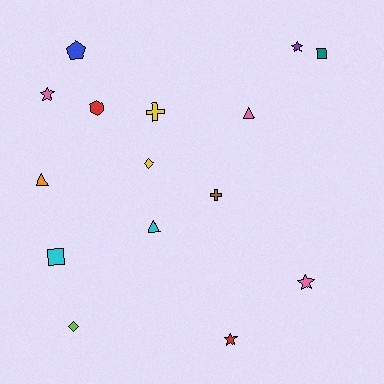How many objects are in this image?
There are 15 objects.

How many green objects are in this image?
There are no green objects.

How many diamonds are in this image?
There are 2 diamonds.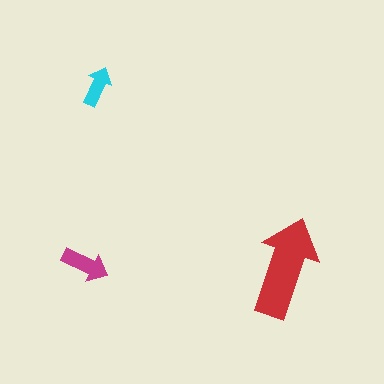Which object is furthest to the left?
The magenta arrow is leftmost.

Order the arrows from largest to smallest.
the red one, the magenta one, the cyan one.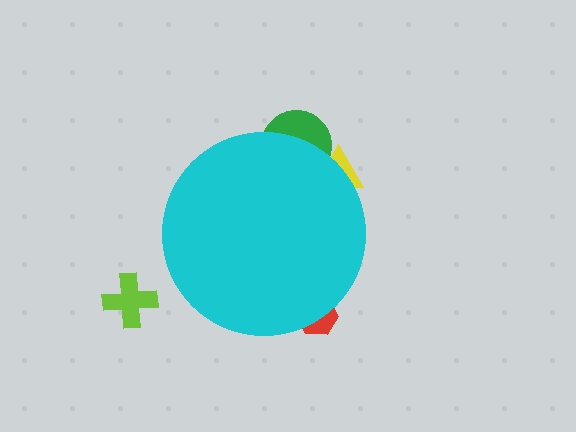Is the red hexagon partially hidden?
Yes, the red hexagon is partially hidden behind the cyan circle.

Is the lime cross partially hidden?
No, the lime cross is fully visible.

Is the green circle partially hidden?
Yes, the green circle is partially hidden behind the cyan circle.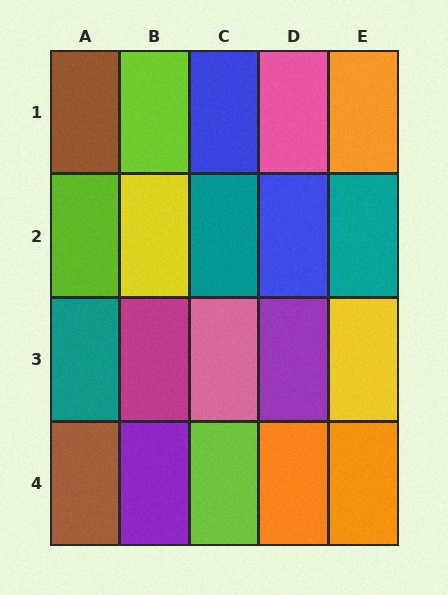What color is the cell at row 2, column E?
Teal.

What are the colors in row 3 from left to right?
Teal, magenta, pink, purple, yellow.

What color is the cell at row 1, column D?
Pink.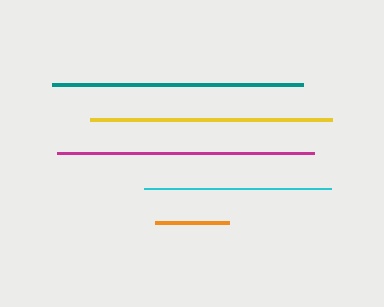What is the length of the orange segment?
The orange segment is approximately 74 pixels long.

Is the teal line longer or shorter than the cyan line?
The teal line is longer than the cyan line.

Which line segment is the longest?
The magenta line is the longest at approximately 256 pixels.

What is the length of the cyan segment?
The cyan segment is approximately 187 pixels long.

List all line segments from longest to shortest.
From longest to shortest: magenta, teal, yellow, cyan, orange.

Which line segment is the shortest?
The orange line is the shortest at approximately 74 pixels.